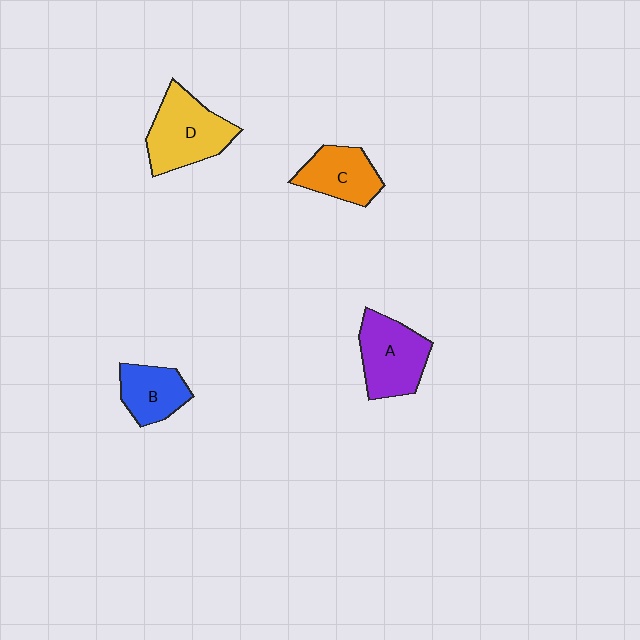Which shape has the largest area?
Shape D (yellow).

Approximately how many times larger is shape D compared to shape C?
Approximately 1.4 times.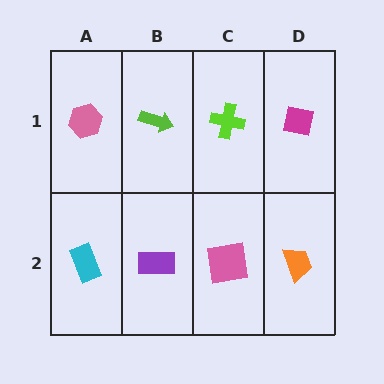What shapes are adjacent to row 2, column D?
A magenta square (row 1, column D), a pink square (row 2, column C).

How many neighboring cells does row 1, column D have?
2.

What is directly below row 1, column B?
A purple rectangle.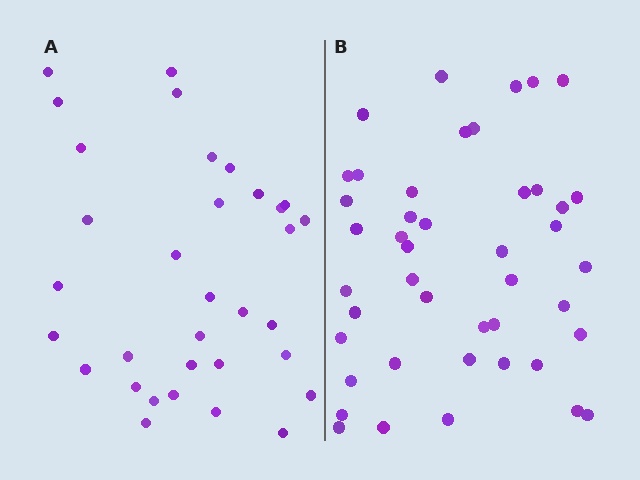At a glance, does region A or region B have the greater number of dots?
Region B (the right region) has more dots.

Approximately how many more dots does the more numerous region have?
Region B has roughly 12 or so more dots than region A.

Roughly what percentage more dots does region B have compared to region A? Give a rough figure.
About 35% more.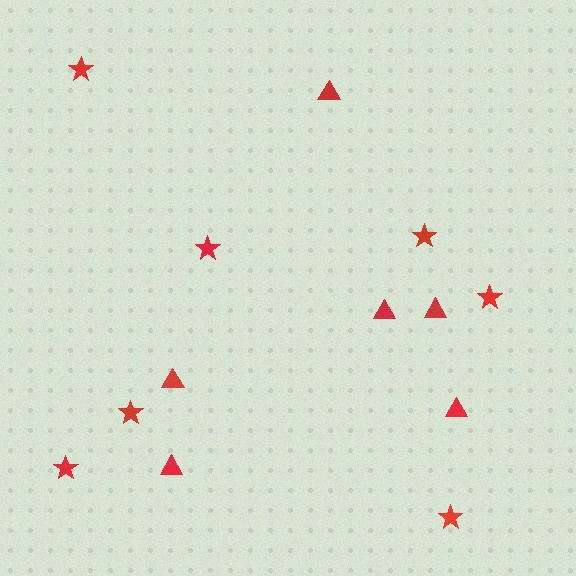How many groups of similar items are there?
There are 2 groups: one group of stars (7) and one group of triangles (6).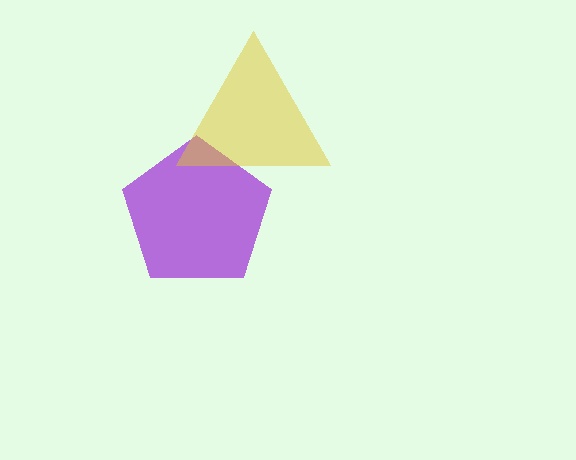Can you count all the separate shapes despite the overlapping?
Yes, there are 2 separate shapes.